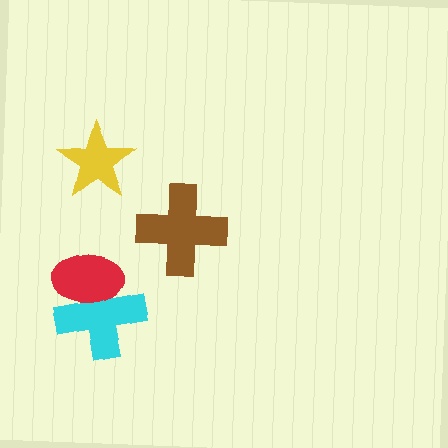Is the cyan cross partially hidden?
Yes, it is partially covered by another shape.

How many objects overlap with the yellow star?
0 objects overlap with the yellow star.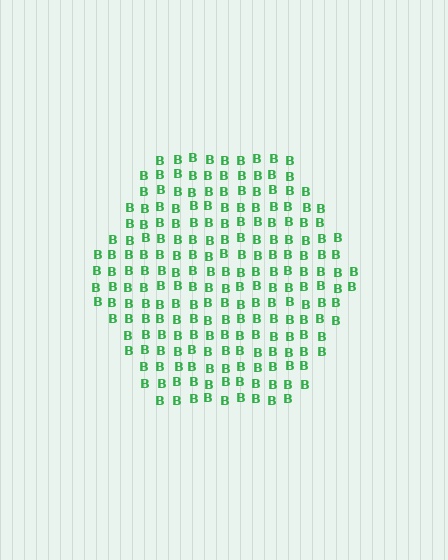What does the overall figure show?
The overall figure shows a hexagon.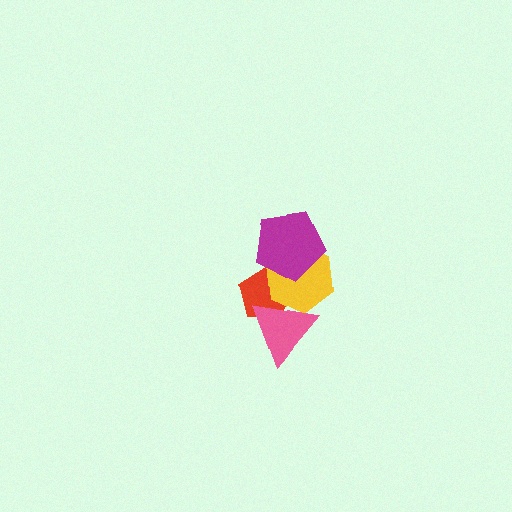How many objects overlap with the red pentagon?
3 objects overlap with the red pentagon.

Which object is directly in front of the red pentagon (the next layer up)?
The yellow hexagon is directly in front of the red pentagon.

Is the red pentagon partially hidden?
Yes, it is partially covered by another shape.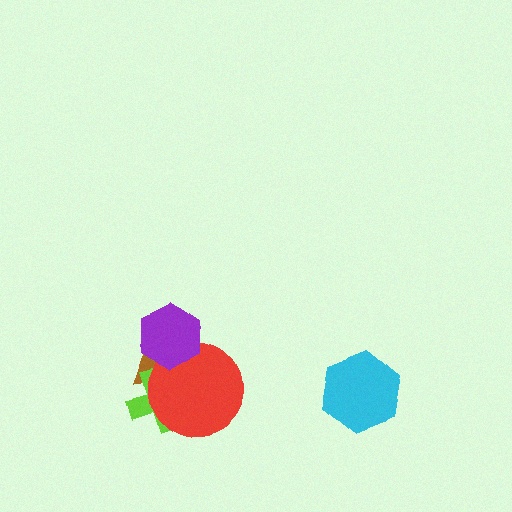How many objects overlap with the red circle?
3 objects overlap with the red circle.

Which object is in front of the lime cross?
The red circle is in front of the lime cross.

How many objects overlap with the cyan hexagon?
0 objects overlap with the cyan hexagon.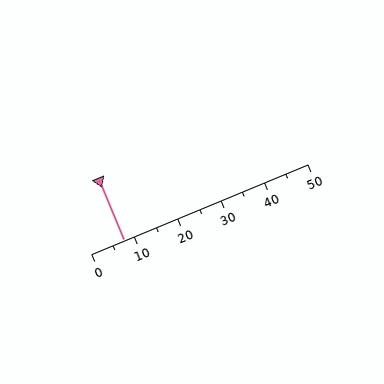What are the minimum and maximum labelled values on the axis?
The axis runs from 0 to 50.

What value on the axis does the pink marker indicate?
The marker indicates approximately 7.5.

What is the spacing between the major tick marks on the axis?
The major ticks are spaced 10 apart.